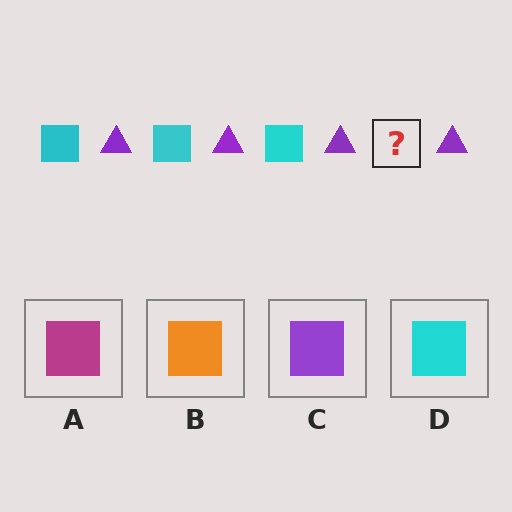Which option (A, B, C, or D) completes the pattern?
D.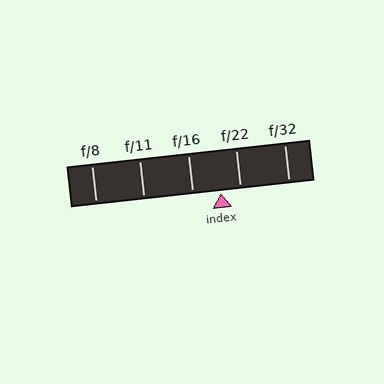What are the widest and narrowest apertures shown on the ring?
The widest aperture shown is f/8 and the narrowest is f/32.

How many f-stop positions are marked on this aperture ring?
There are 5 f-stop positions marked.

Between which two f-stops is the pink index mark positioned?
The index mark is between f/16 and f/22.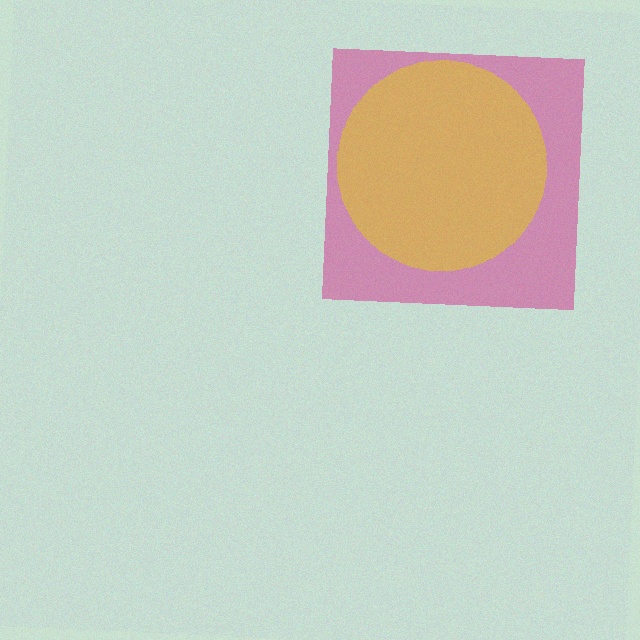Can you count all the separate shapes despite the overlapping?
Yes, there are 2 separate shapes.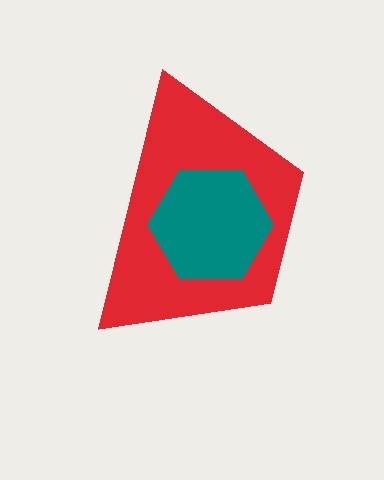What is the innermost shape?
The teal hexagon.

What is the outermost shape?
The red trapezoid.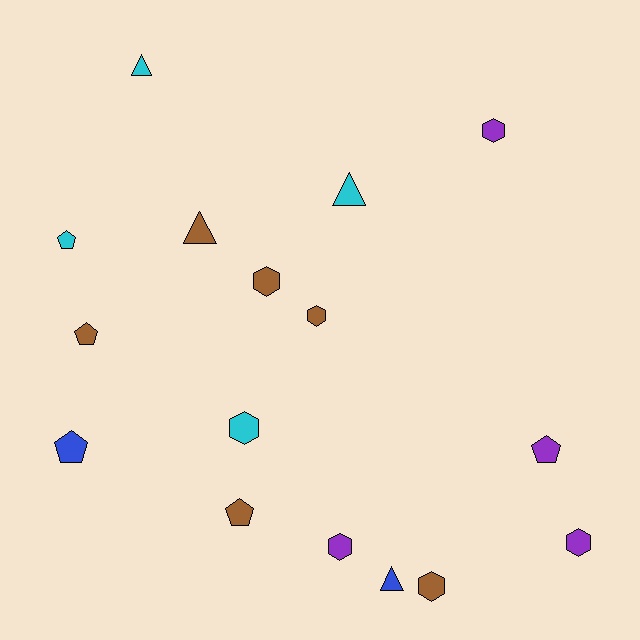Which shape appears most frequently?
Hexagon, with 7 objects.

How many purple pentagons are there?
There is 1 purple pentagon.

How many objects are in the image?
There are 16 objects.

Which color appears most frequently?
Brown, with 6 objects.